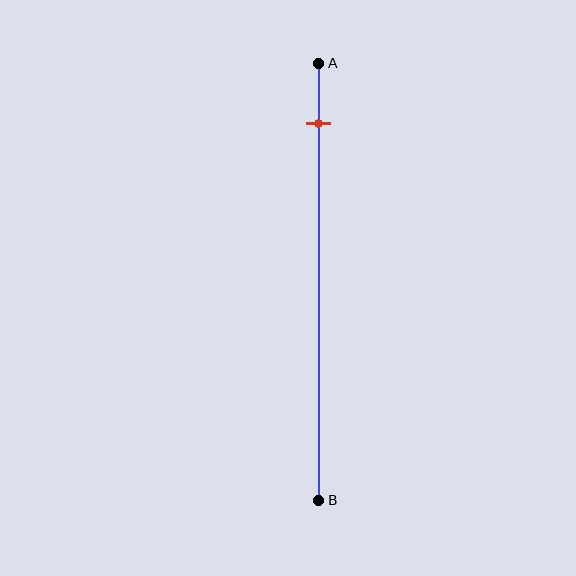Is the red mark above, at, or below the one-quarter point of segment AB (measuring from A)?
The red mark is above the one-quarter point of segment AB.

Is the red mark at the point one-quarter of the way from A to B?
No, the mark is at about 15% from A, not at the 25% one-quarter point.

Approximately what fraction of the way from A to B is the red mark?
The red mark is approximately 15% of the way from A to B.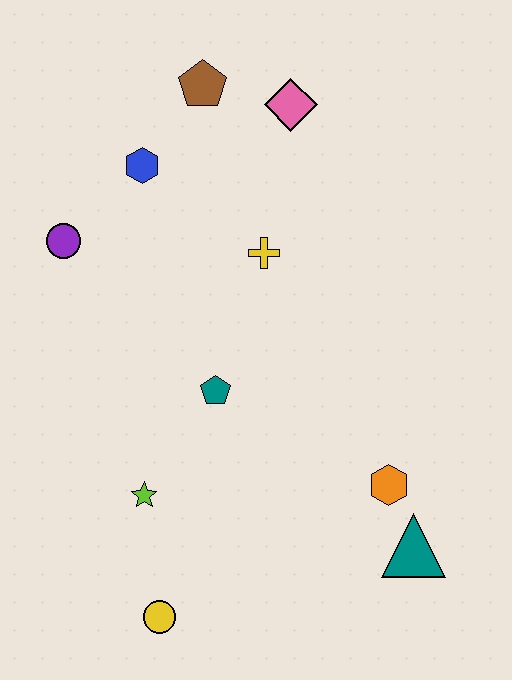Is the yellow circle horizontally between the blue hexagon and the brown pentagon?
Yes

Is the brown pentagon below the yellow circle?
No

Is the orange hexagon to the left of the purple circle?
No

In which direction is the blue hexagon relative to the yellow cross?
The blue hexagon is to the left of the yellow cross.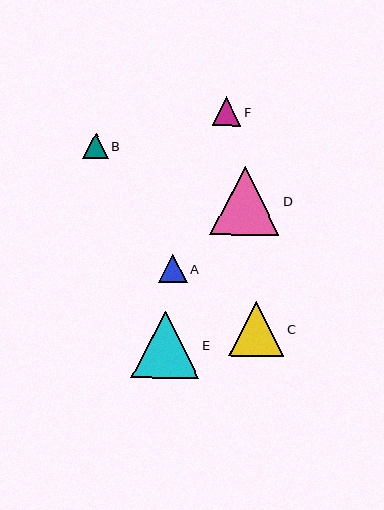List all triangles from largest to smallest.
From largest to smallest: D, E, C, A, F, B.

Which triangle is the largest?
Triangle D is the largest with a size of approximately 69 pixels.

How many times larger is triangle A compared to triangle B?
Triangle A is approximately 1.1 times the size of triangle B.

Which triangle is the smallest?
Triangle B is the smallest with a size of approximately 25 pixels.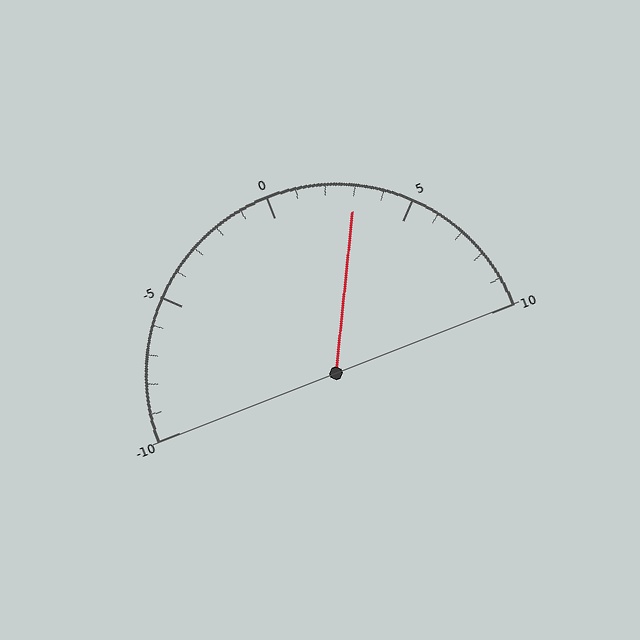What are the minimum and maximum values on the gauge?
The gauge ranges from -10 to 10.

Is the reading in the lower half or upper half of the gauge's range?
The reading is in the upper half of the range (-10 to 10).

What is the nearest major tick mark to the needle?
The nearest major tick mark is 5.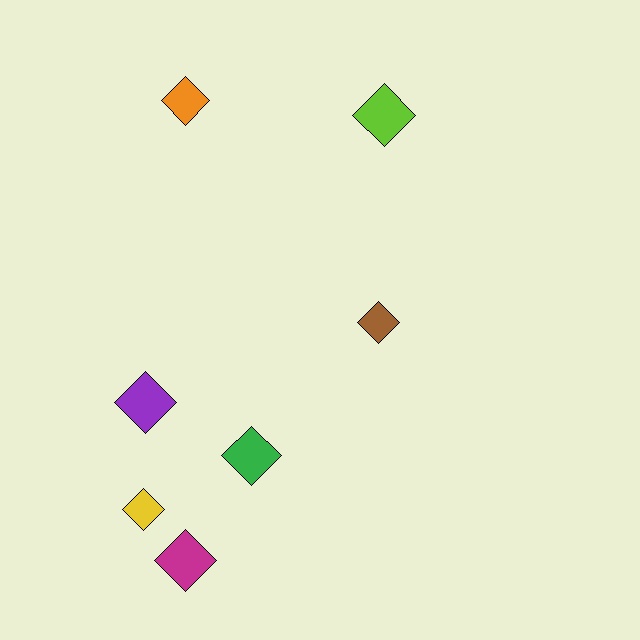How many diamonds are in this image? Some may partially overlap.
There are 7 diamonds.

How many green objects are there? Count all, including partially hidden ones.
There is 1 green object.